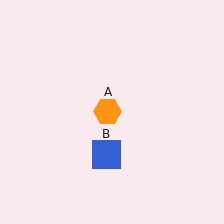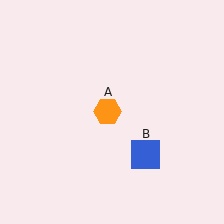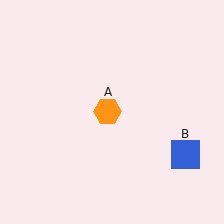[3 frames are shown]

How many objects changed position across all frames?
1 object changed position: blue square (object B).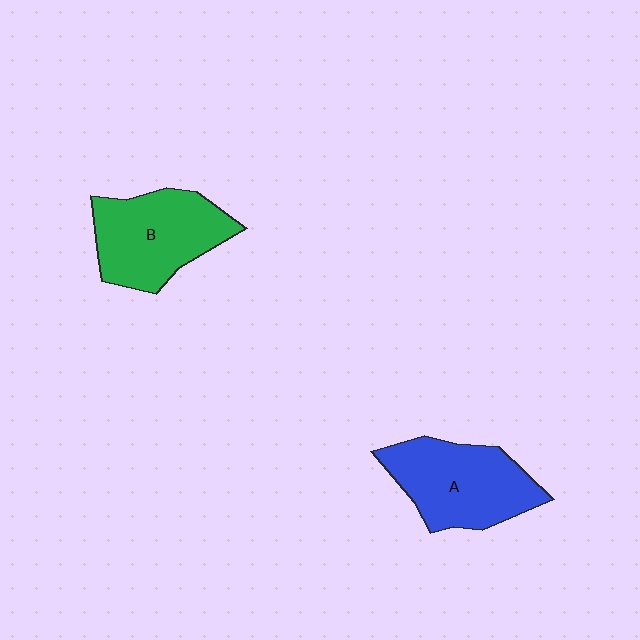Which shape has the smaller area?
Shape B (green).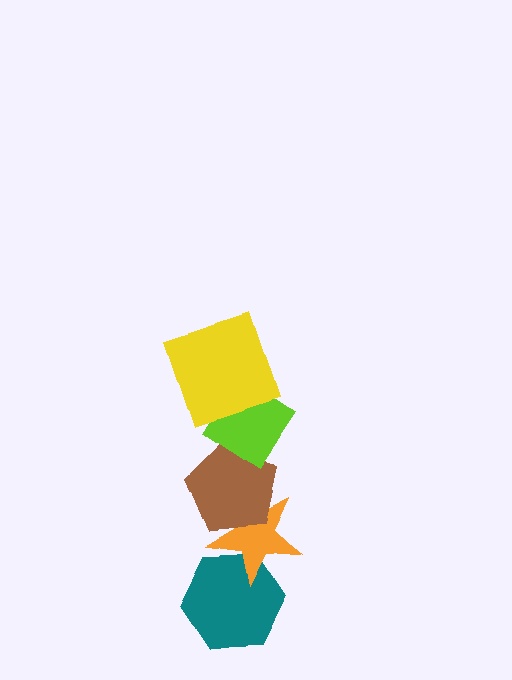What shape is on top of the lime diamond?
The yellow square is on top of the lime diamond.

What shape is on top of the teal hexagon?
The orange star is on top of the teal hexagon.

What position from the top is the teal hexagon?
The teal hexagon is 5th from the top.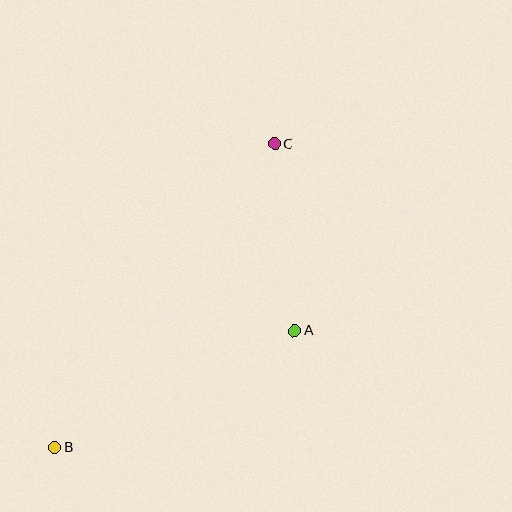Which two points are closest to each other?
Points A and C are closest to each other.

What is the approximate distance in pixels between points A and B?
The distance between A and B is approximately 267 pixels.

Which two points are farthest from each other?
Points B and C are farthest from each other.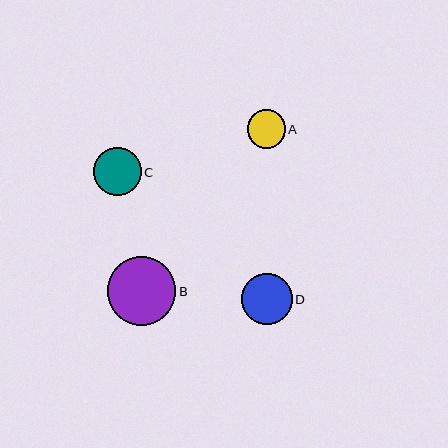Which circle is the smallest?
Circle A is the smallest with a size of approximately 38 pixels.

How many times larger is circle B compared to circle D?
Circle B is approximately 1.3 times the size of circle D.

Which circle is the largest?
Circle B is the largest with a size of approximately 69 pixels.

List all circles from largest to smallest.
From largest to smallest: B, D, C, A.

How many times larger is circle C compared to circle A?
Circle C is approximately 1.3 times the size of circle A.